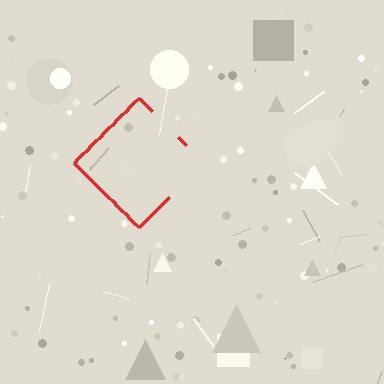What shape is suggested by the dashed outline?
The dashed outline suggests a diamond.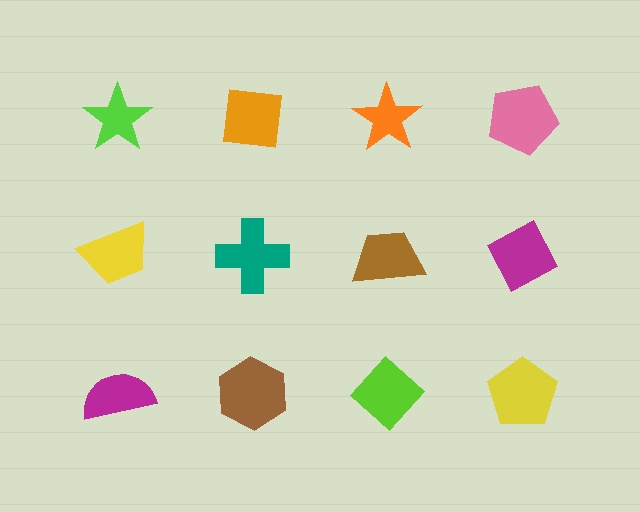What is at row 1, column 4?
A pink pentagon.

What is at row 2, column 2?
A teal cross.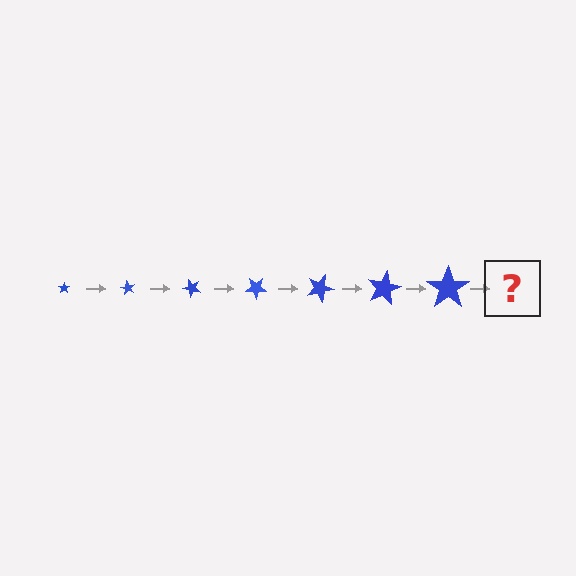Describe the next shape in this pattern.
It should be a star, larger than the previous one and rotated 420 degrees from the start.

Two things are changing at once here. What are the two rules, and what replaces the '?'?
The two rules are that the star grows larger each step and it rotates 60 degrees each step. The '?' should be a star, larger than the previous one and rotated 420 degrees from the start.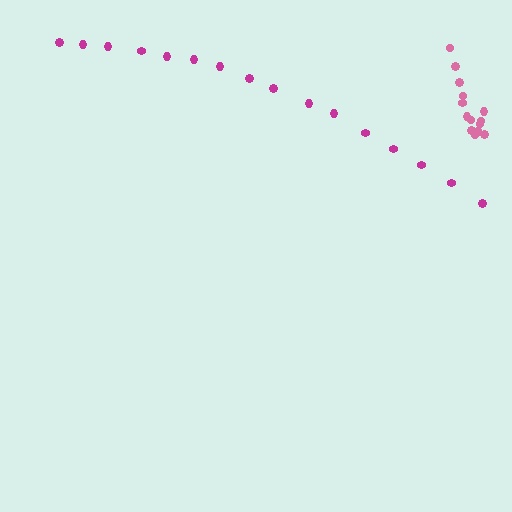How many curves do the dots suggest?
There are 2 distinct paths.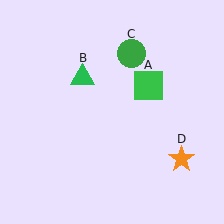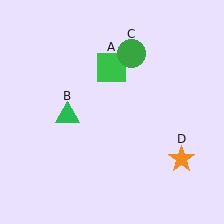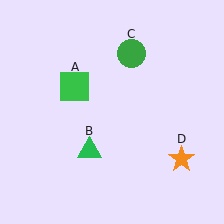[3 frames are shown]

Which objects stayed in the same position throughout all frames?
Green circle (object C) and orange star (object D) remained stationary.